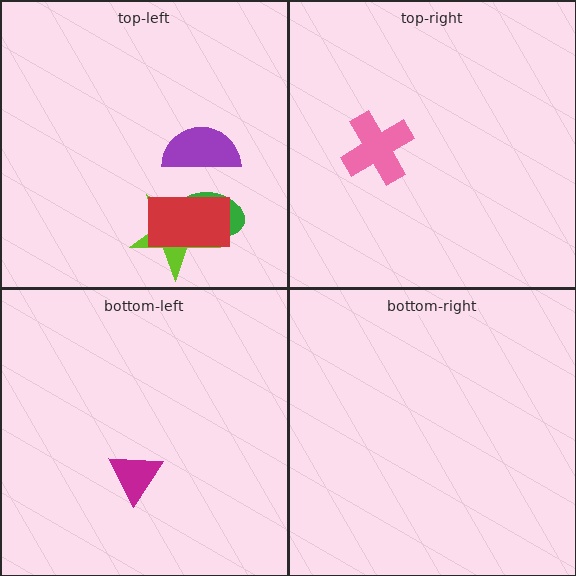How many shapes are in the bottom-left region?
1.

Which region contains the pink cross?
The top-right region.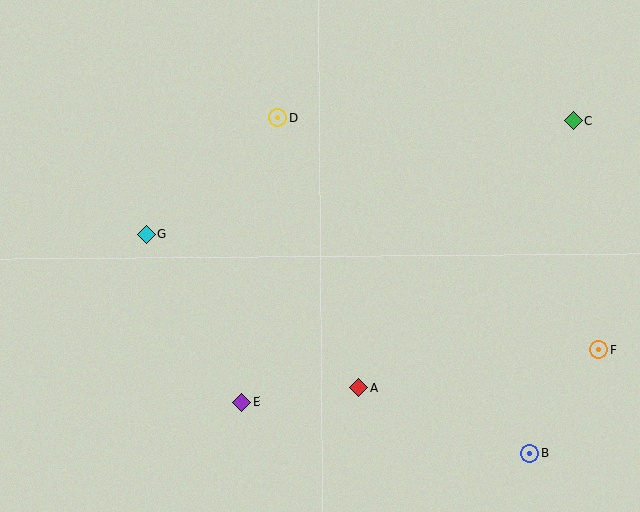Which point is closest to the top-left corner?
Point G is closest to the top-left corner.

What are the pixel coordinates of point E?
Point E is at (242, 402).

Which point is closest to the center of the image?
Point A at (359, 387) is closest to the center.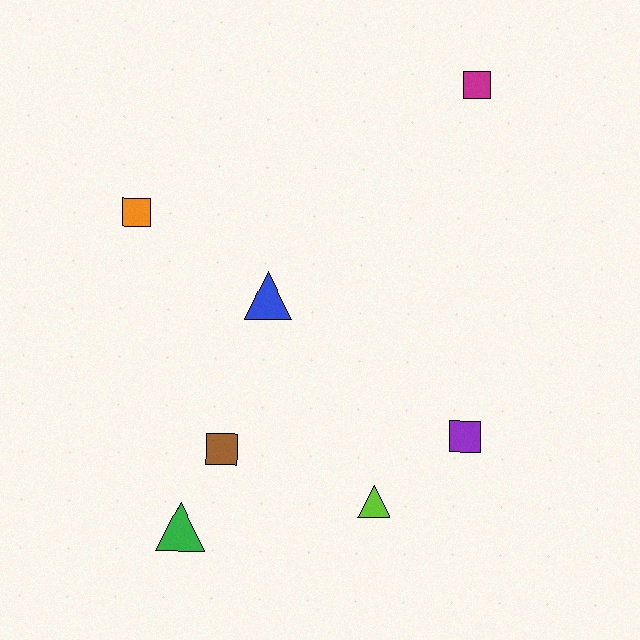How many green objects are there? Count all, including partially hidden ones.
There is 1 green object.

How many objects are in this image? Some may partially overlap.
There are 7 objects.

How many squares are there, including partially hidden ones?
There are 4 squares.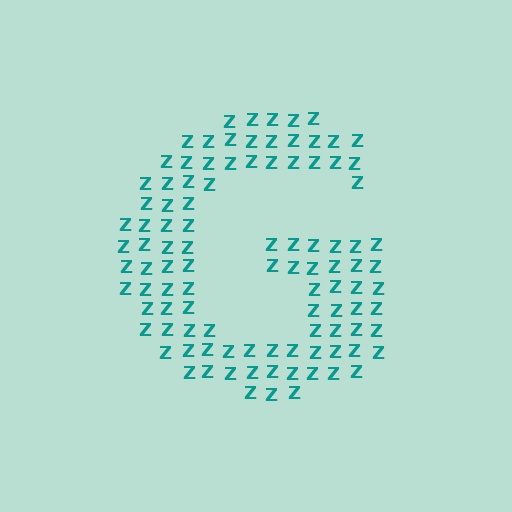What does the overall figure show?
The overall figure shows the letter G.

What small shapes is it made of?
It is made of small letter Z's.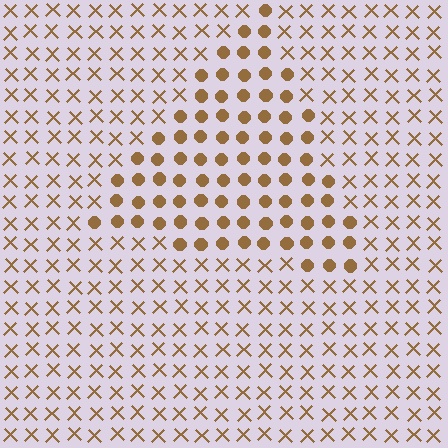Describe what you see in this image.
The image is filled with small brown elements arranged in a uniform grid. A triangle-shaped region contains circles, while the surrounding area contains X marks. The boundary is defined purely by the change in element shape.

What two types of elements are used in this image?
The image uses circles inside the triangle region and X marks outside it.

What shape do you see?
I see a triangle.